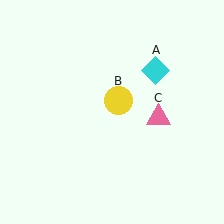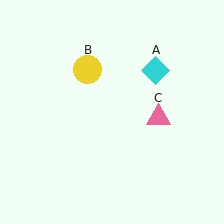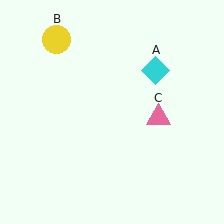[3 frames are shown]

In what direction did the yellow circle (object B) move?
The yellow circle (object B) moved up and to the left.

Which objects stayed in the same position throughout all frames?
Cyan diamond (object A) and pink triangle (object C) remained stationary.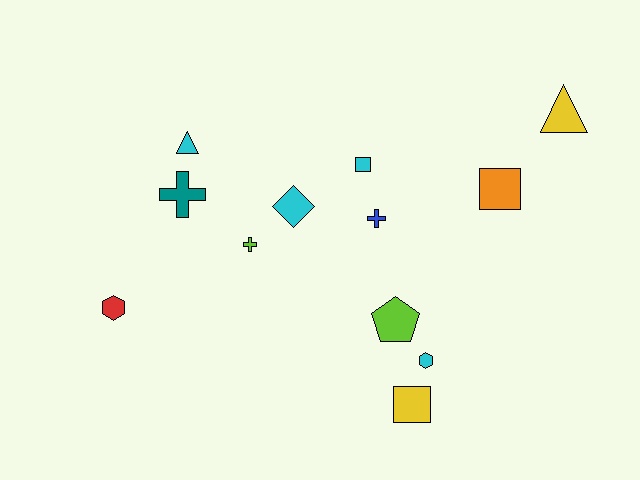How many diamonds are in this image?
There is 1 diamond.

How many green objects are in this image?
There are no green objects.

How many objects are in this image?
There are 12 objects.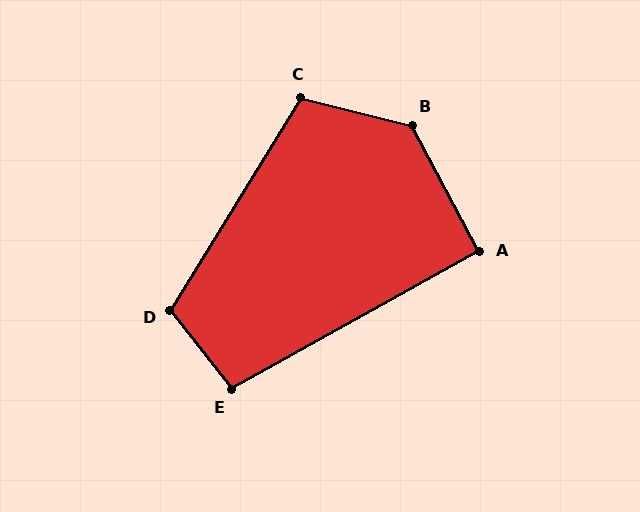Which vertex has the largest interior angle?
B, at approximately 132 degrees.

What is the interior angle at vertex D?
Approximately 110 degrees (obtuse).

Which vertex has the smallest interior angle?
A, at approximately 91 degrees.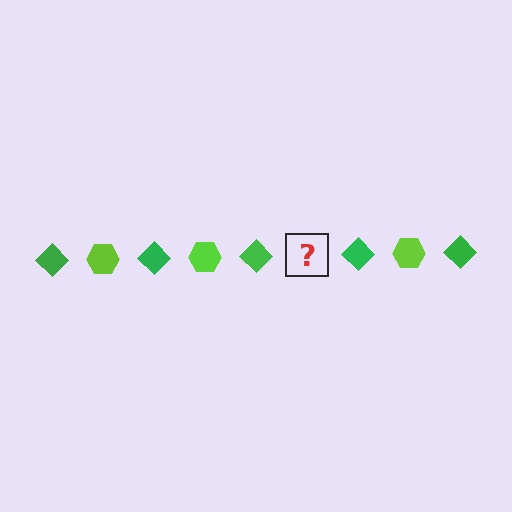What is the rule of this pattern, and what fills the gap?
The rule is that the pattern alternates between green diamond and lime hexagon. The gap should be filled with a lime hexagon.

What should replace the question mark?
The question mark should be replaced with a lime hexagon.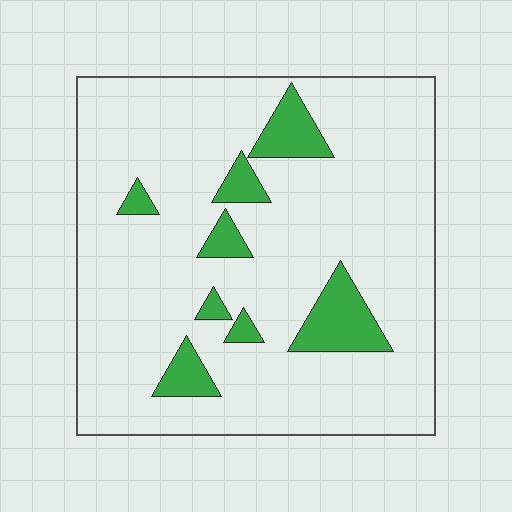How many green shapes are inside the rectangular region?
8.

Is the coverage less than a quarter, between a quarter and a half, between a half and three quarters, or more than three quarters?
Less than a quarter.